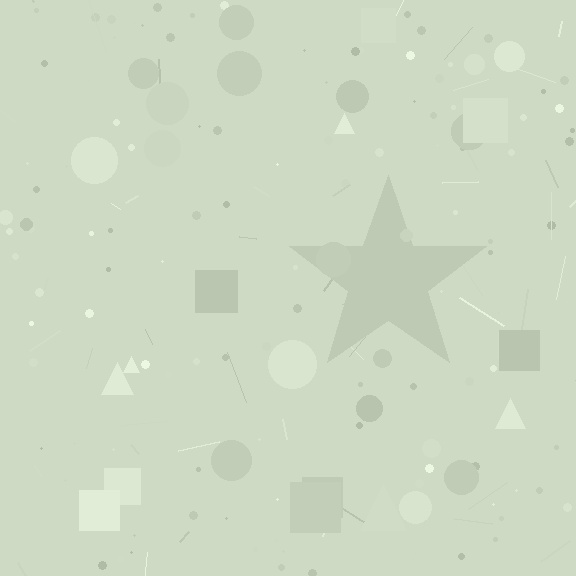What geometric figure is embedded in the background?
A star is embedded in the background.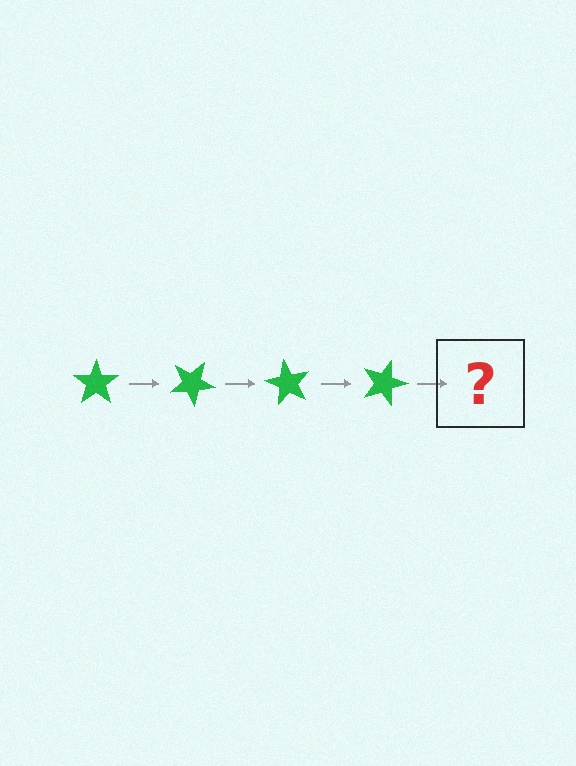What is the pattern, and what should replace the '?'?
The pattern is that the star rotates 30 degrees each step. The '?' should be a green star rotated 120 degrees.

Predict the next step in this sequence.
The next step is a green star rotated 120 degrees.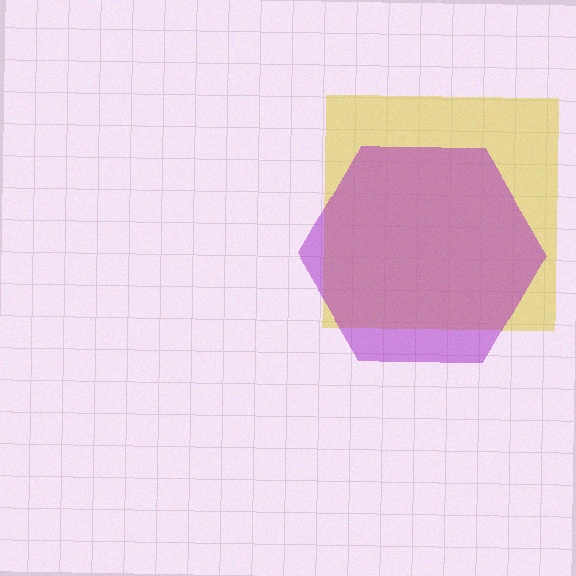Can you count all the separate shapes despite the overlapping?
Yes, there are 2 separate shapes.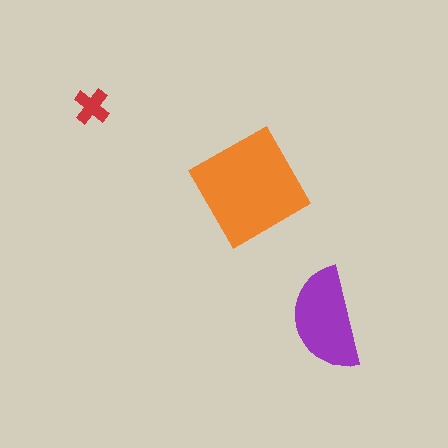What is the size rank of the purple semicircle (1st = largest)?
2nd.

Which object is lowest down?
The purple semicircle is bottommost.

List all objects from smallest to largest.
The red cross, the purple semicircle, the orange diamond.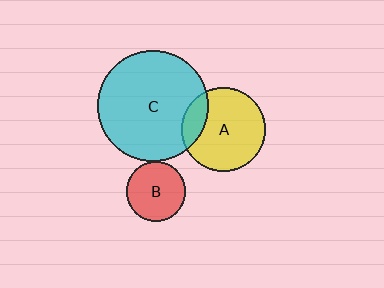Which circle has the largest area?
Circle C (cyan).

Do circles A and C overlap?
Yes.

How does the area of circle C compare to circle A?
Approximately 1.8 times.